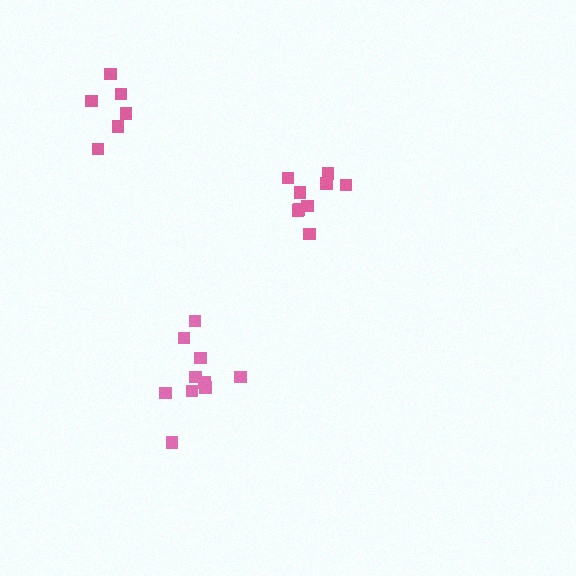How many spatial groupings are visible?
There are 3 spatial groupings.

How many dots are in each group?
Group 1: 10 dots, Group 2: 9 dots, Group 3: 6 dots (25 total).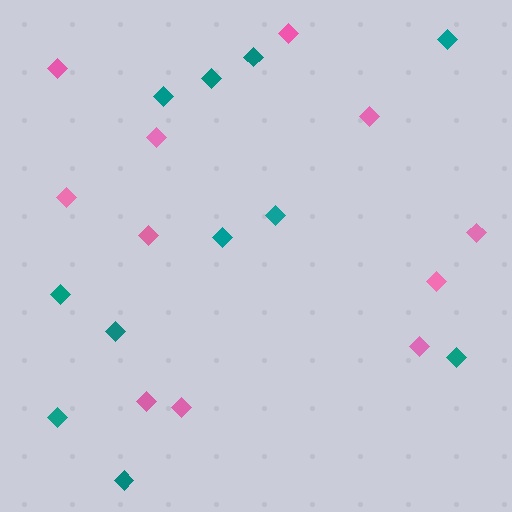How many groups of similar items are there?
There are 2 groups: one group of pink diamonds (11) and one group of teal diamonds (11).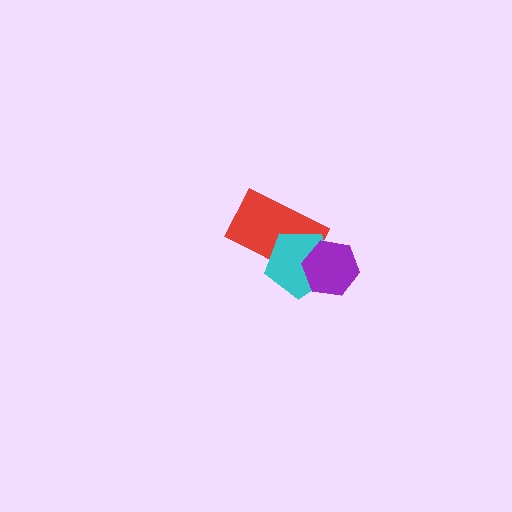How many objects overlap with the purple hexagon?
2 objects overlap with the purple hexagon.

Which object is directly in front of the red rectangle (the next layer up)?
The cyan pentagon is directly in front of the red rectangle.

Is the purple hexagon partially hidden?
No, no other shape covers it.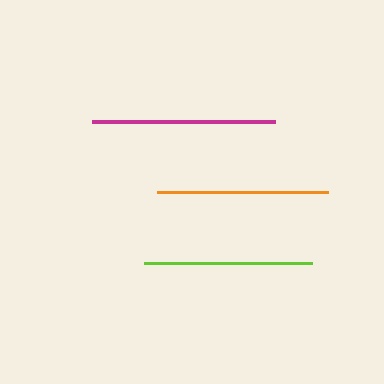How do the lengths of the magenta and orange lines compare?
The magenta and orange lines are approximately the same length.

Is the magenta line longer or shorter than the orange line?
The magenta line is longer than the orange line.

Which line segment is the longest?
The magenta line is the longest at approximately 183 pixels.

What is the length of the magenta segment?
The magenta segment is approximately 183 pixels long.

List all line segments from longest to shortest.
From longest to shortest: magenta, orange, lime.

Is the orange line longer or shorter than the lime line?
The orange line is longer than the lime line.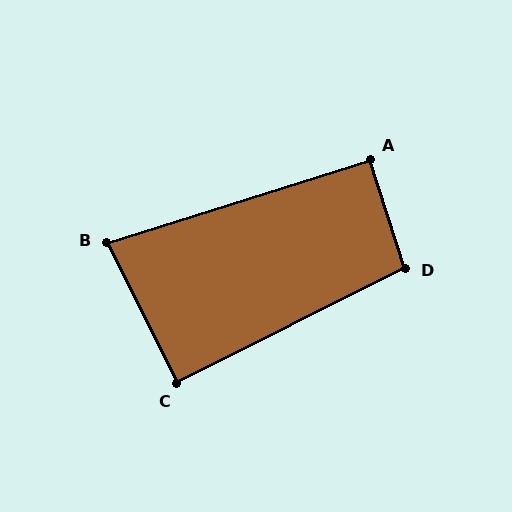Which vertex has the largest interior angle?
D, at approximately 99 degrees.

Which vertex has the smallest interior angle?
B, at approximately 81 degrees.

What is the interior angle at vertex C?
Approximately 90 degrees (approximately right).